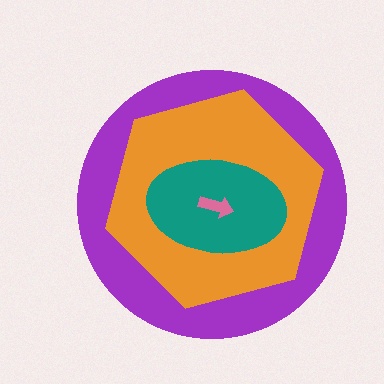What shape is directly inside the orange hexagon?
The teal ellipse.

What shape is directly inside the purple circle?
The orange hexagon.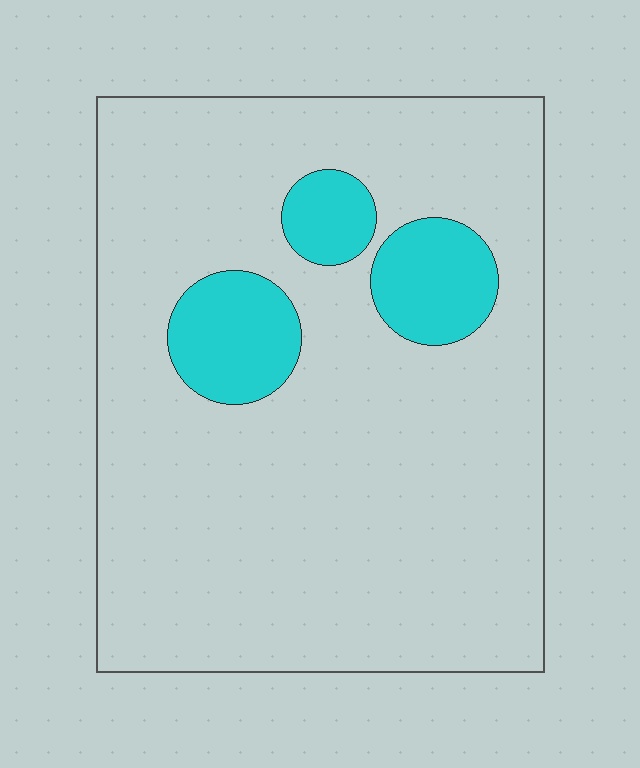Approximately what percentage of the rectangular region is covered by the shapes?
Approximately 15%.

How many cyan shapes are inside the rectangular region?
3.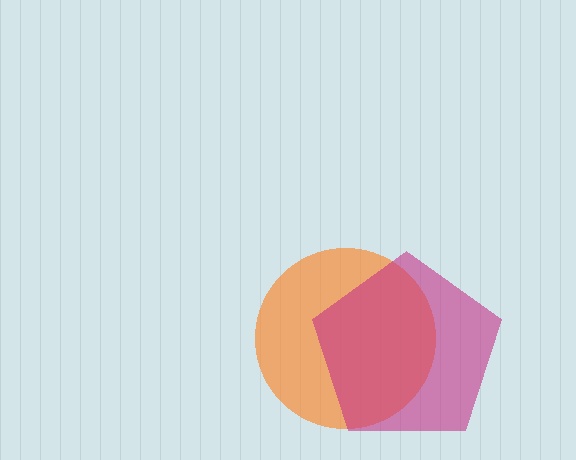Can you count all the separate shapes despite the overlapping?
Yes, there are 2 separate shapes.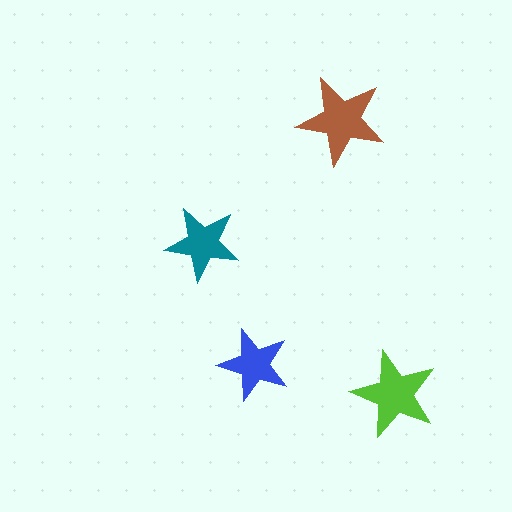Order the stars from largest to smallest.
the brown one, the lime one, the teal one, the blue one.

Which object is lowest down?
The lime star is bottommost.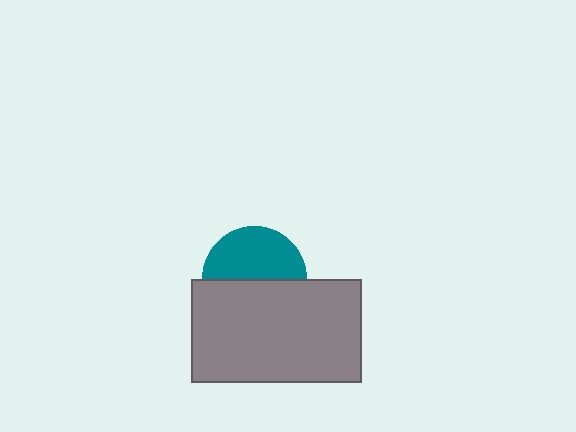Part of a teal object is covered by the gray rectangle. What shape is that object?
It is a circle.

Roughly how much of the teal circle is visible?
About half of it is visible (roughly 51%).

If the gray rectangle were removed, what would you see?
You would see the complete teal circle.